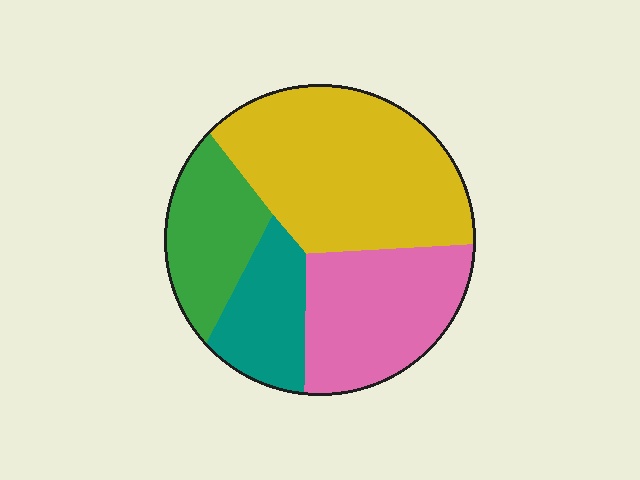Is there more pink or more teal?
Pink.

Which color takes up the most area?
Yellow, at roughly 40%.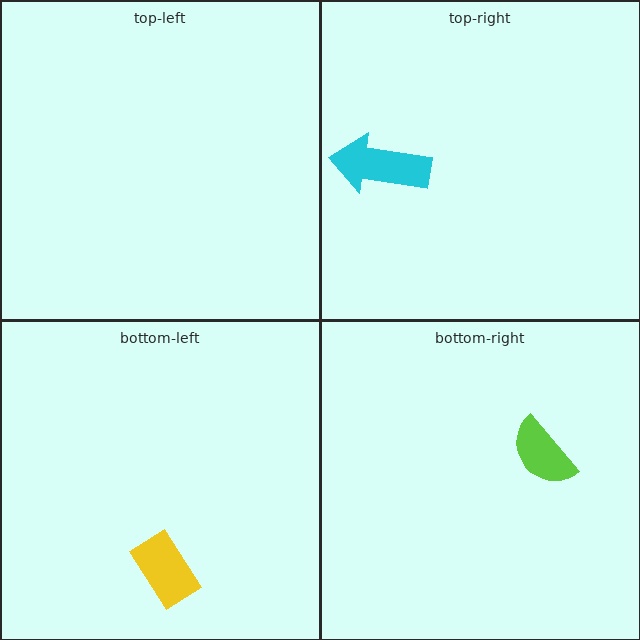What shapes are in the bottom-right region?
The lime semicircle.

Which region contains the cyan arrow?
The top-right region.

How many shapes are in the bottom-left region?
1.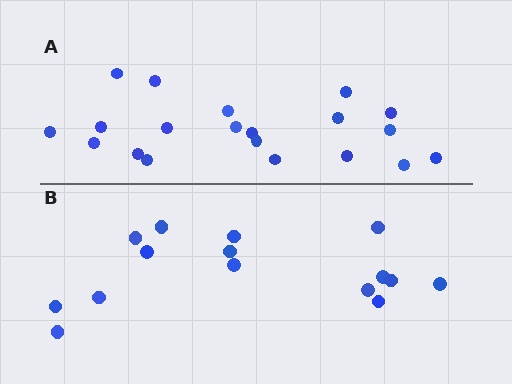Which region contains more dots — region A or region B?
Region A (the top region) has more dots.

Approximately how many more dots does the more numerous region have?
Region A has about 5 more dots than region B.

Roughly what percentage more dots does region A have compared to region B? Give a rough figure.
About 35% more.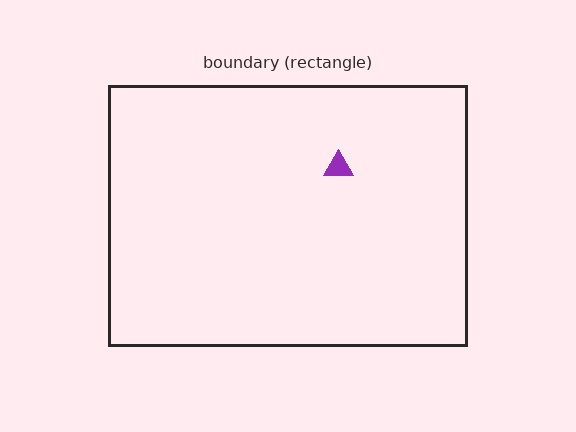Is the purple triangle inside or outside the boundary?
Inside.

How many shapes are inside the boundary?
1 inside, 0 outside.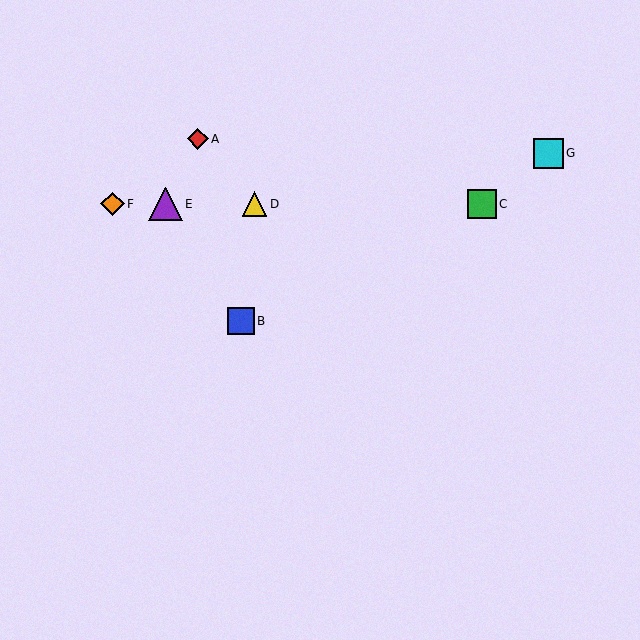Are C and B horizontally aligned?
No, C is at y≈204 and B is at y≈321.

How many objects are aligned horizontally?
4 objects (C, D, E, F) are aligned horizontally.